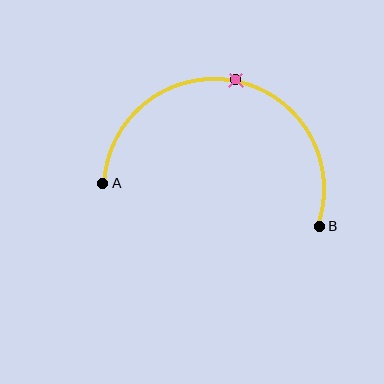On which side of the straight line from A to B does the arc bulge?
The arc bulges above the straight line connecting A and B.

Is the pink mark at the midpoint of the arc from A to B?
Yes. The pink mark lies on the arc at equal arc-length from both A and B — it is the arc midpoint.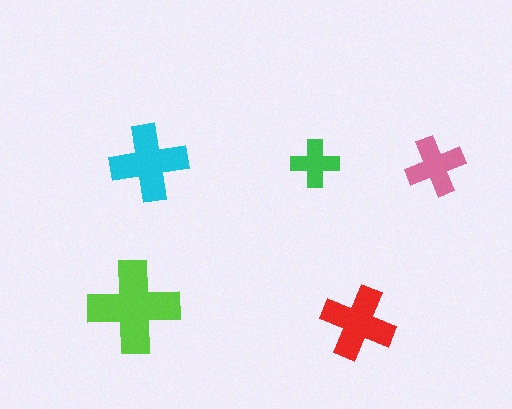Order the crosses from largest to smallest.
the lime one, the cyan one, the red one, the pink one, the green one.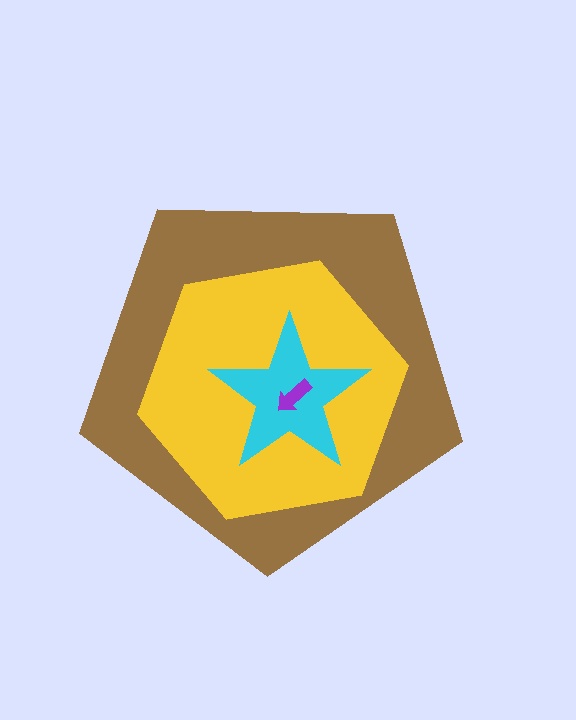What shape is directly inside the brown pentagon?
The yellow hexagon.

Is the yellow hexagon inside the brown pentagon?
Yes.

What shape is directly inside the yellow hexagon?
The cyan star.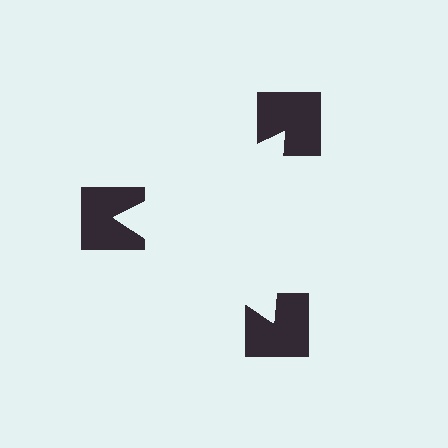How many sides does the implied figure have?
3 sides.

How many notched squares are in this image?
There are 3 — one at each vertex of the illusory triangle.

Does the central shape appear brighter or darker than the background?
It typically appears slightly brighter than the background, even though no actual brightness change is drawn.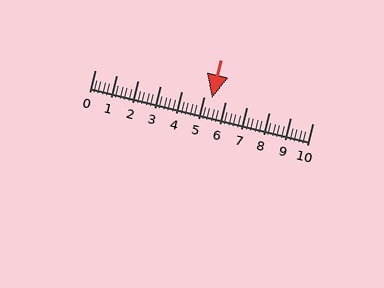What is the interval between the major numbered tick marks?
The major tick marks are spaced 1 units apart.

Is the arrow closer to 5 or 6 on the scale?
The arrow is closer to 5.